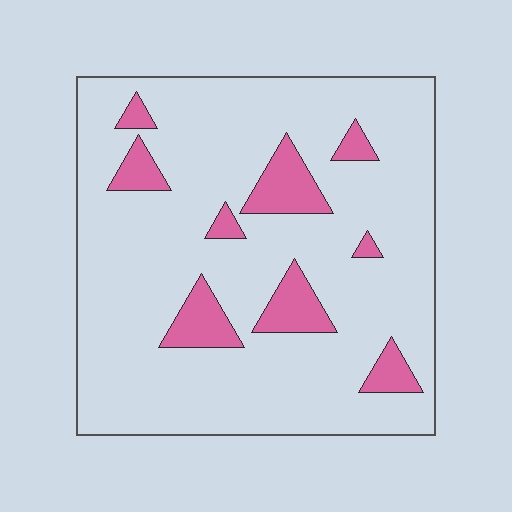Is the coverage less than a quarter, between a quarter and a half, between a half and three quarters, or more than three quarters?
Less than a quarter.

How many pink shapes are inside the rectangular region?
9.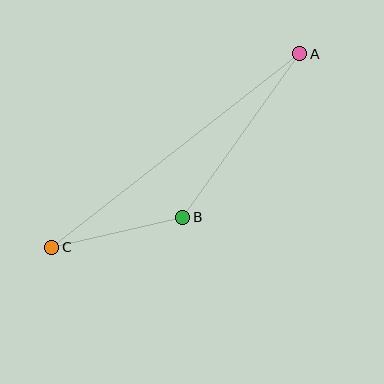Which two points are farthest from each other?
Points A and C are farthest from each other.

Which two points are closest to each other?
Points B and C are closest to each other.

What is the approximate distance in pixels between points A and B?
The distance between A and B is approximately 201 pixels.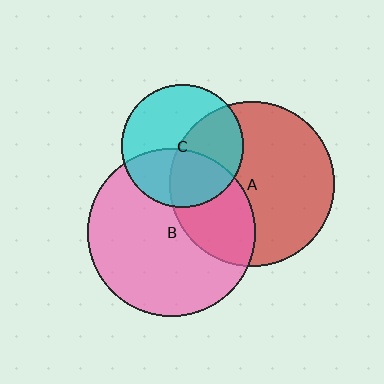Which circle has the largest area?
Circle B (pink).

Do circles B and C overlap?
Yes.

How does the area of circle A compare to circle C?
Approximately 1.8 times.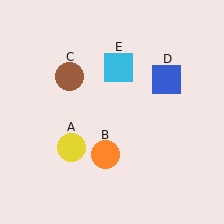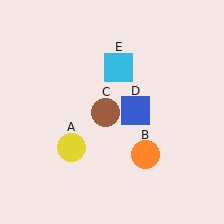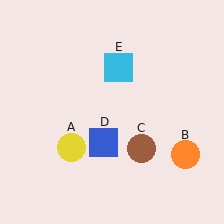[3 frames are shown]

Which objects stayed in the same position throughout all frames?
Yellow circle (object A) and cyan square (object E) remained stationary.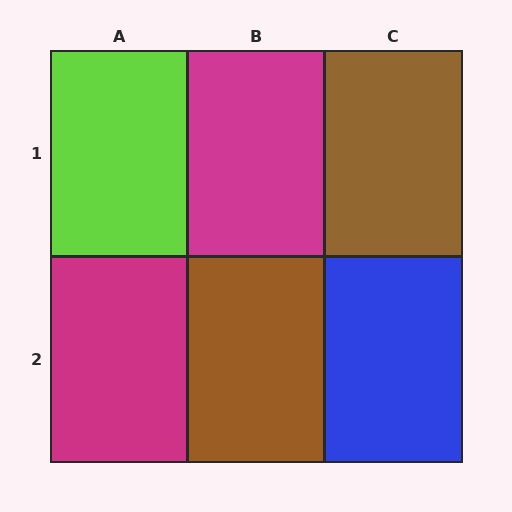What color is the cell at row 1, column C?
Brown.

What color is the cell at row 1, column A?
Lime.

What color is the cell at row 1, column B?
Magenta.